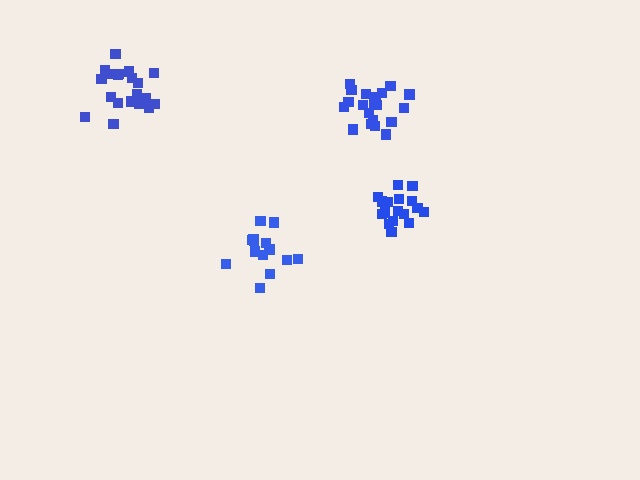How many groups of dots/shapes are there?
There are 4 groups.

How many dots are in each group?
Group 1: 15 dots, Group 2: 17 dots, Group 3: 20 dots, Group 4: 20 dots (72 total).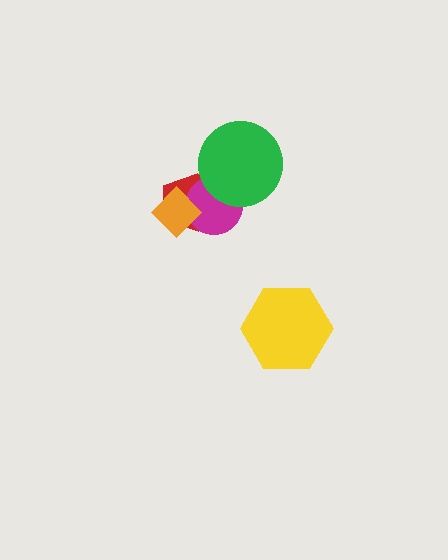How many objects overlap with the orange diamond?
2 objects overlap with the orange diamond.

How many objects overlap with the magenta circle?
3 objects overlap with the magenta circle.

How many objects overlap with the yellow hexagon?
0 objects overlap with the yellow hexagon.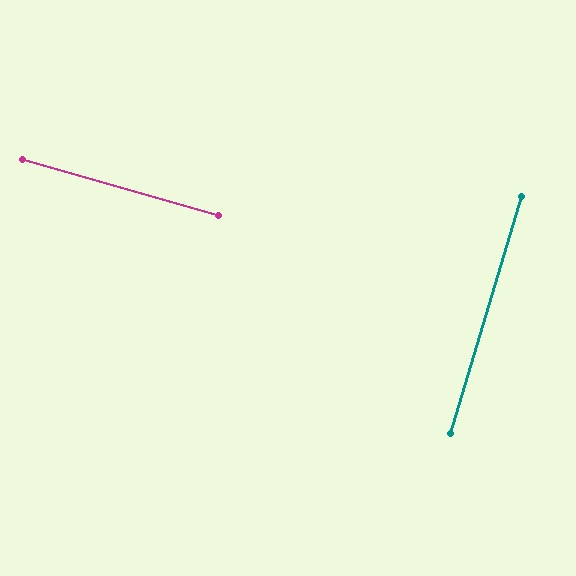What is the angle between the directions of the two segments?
Approximately 89 degrees.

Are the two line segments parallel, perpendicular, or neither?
Perpendicular — they meet at approximately 89°.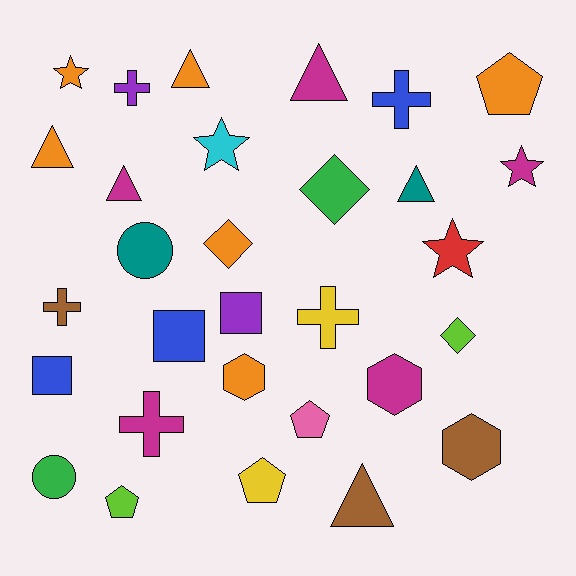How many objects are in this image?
There are 30 objects.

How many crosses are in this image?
There are 5 crosses.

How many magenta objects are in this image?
There are 5 magenta objects.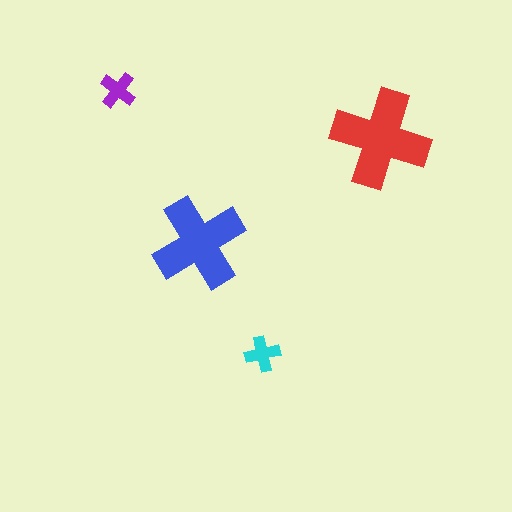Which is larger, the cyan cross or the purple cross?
The purple one.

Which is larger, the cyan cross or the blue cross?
The blue one.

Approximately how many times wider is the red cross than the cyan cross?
About 3 times wider.